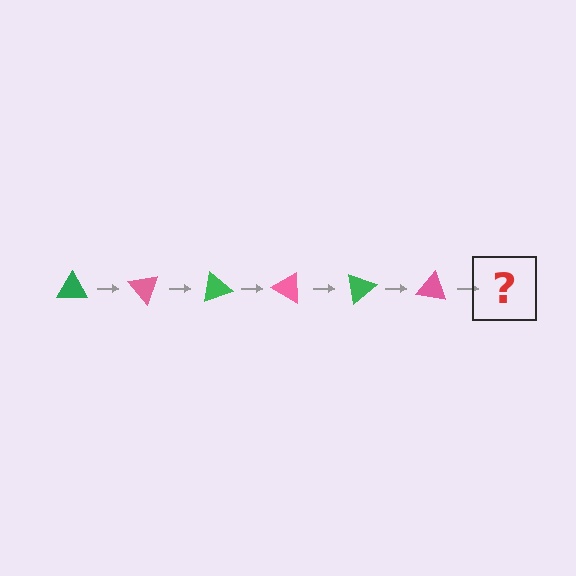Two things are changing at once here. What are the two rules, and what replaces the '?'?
The two rules are that it rotates 50 degrees each step and the color cycles through green and pink. The '?' should be a green triangle, rotated 300 degrees from the start.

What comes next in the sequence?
The next element should be a green triangle, rotated 300 degrees from the start.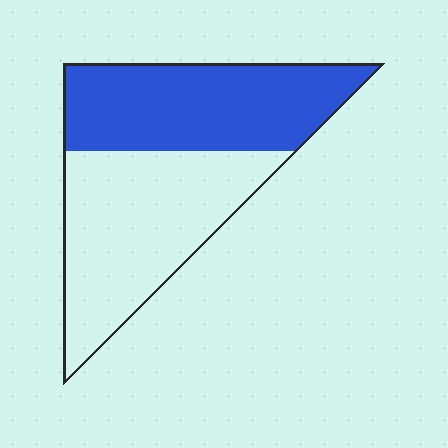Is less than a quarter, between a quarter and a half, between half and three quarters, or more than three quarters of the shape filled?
Between a quarter and a half.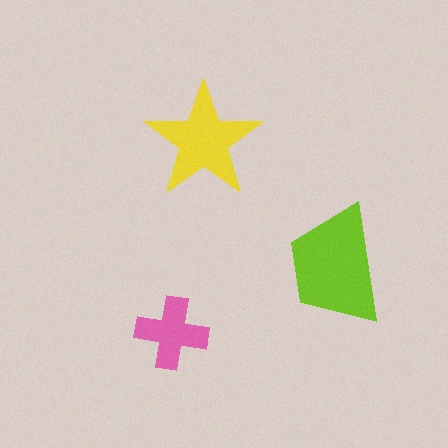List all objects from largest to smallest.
The lime trapezoid, the yellow star, the pink cross.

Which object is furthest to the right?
The lime trapezoid is rightmost.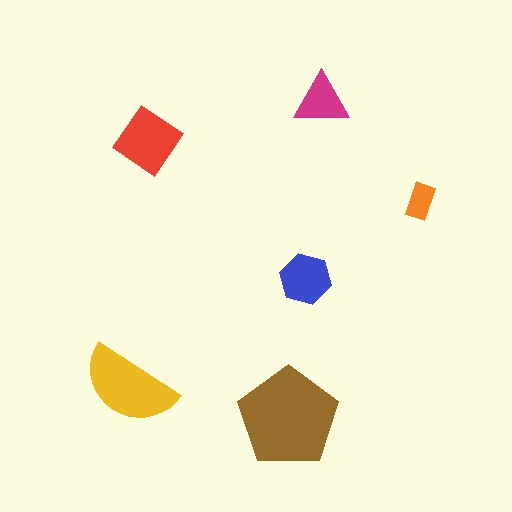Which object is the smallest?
The orange rectangle.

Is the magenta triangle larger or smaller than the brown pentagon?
Smaller.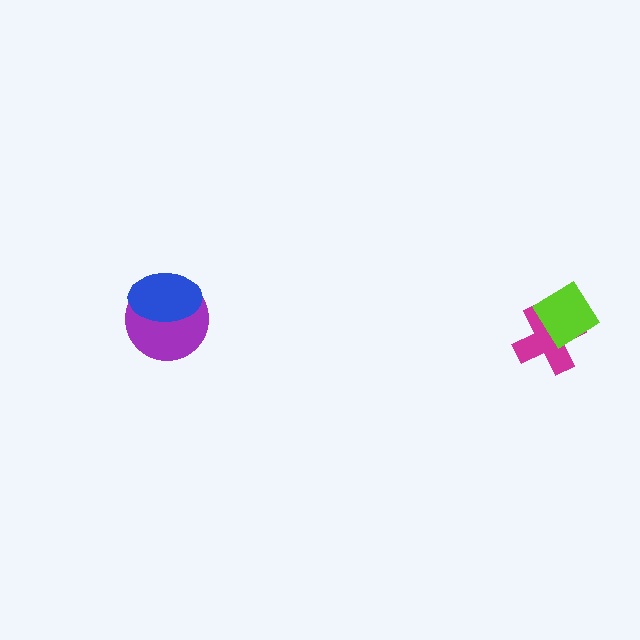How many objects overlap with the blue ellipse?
1 object overlaps with the blue ellipse.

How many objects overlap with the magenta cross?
1 object overlaps with the magenta cross.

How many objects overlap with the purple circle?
1 object overlaps with the purple circle.